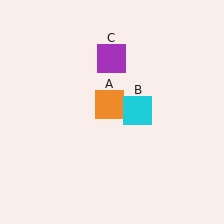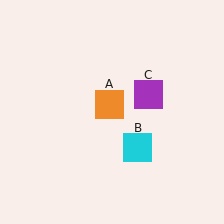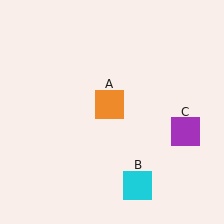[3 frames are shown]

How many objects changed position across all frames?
2 objects changed position: cyan square (object B), purple square (object C).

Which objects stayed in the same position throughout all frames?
Orange square (object A) remained stationary.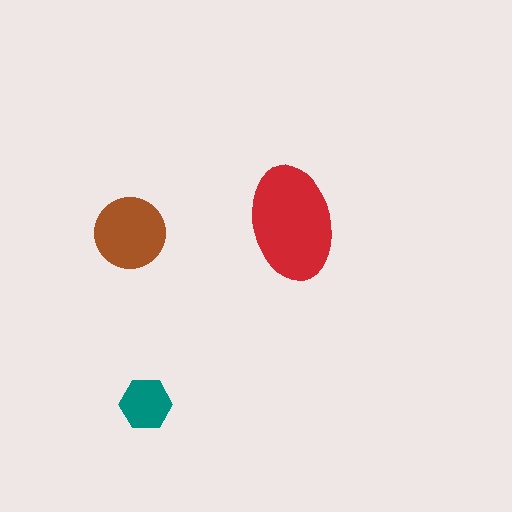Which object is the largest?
The red ellipse.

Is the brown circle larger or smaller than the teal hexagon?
Larger.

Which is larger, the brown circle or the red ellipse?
The red ellipse.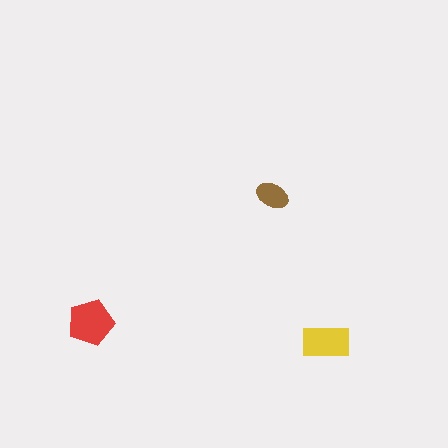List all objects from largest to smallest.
The red pentagon, the yellow rectangle, the brown ellipse.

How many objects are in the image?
There are 3 objects in the image.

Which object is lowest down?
The yellow rectangle is bottommost.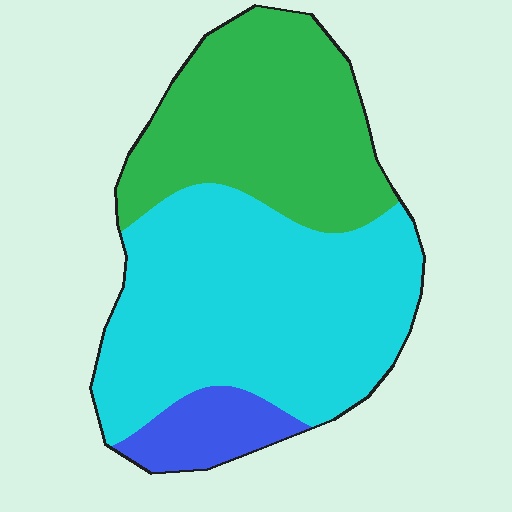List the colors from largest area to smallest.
From largest to smallest: cyan, green, blue.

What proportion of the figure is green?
Green covers roughly 35% of the figure.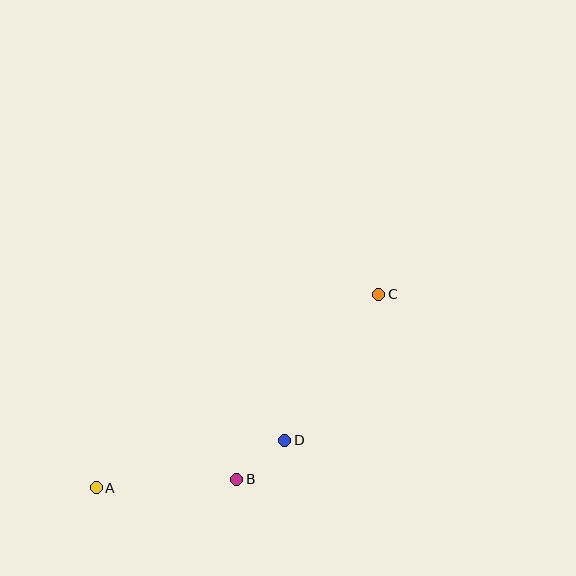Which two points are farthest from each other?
Points A and C are farthest from each other.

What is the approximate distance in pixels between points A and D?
The distance between A and D is approximately 195 pixels.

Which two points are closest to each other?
Points B and D are closest to each other.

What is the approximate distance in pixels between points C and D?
The distance between C and D is approximately 174 pixels.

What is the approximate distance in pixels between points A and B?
The distance between A and B is approximately 141 pixels.